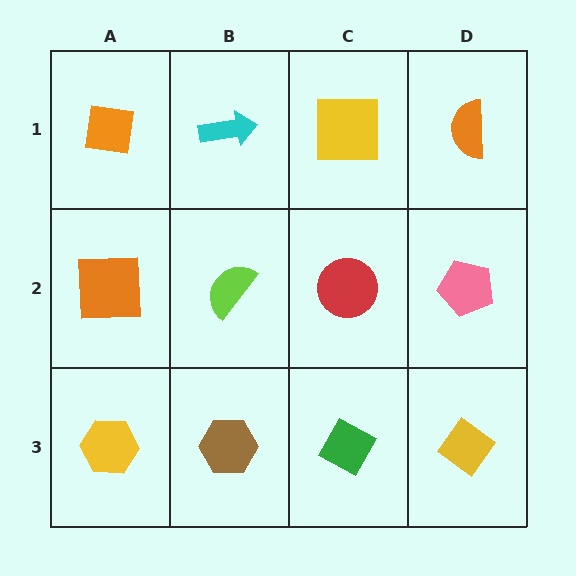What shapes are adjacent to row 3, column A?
An orange square (row 2, column A), a brown hexagon (row 3, column B).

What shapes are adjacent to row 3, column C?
A red circle (row 2, column C), a brown hexagon (row 3, column B), a yellow diamond (row 3, column D).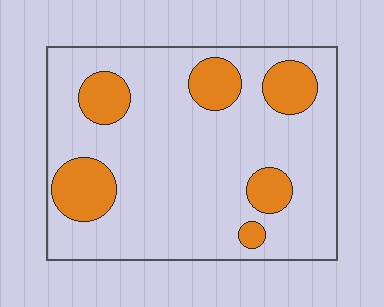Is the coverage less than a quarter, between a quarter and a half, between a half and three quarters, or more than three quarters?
Less than a quarter.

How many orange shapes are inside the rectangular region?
6.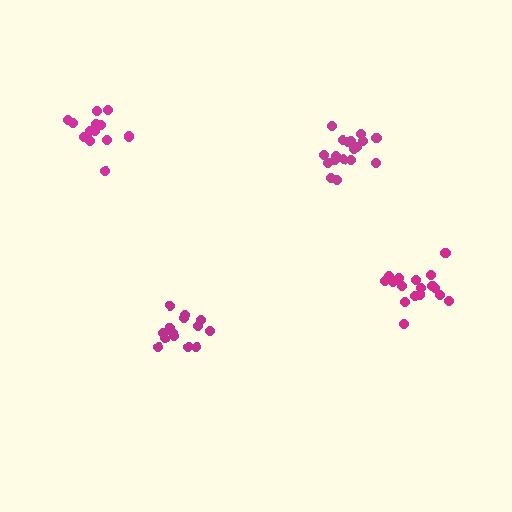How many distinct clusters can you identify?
There are 4 distinct clusters.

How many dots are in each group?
Group 1: 14 dots, Group 2: 18 dots, Group 3: 17 dots, Group 4: 14 dots (63 total).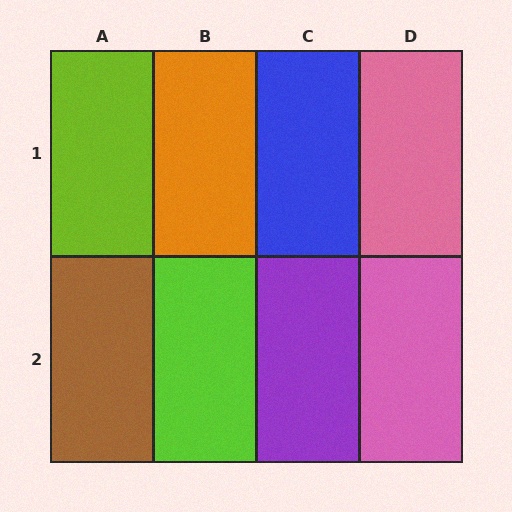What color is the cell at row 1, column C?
Blue.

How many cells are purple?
1 cell is purple.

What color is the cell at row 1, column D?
Pink.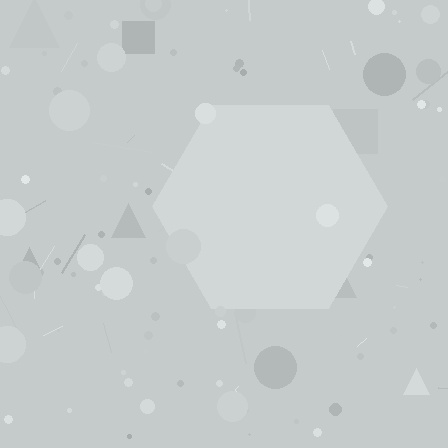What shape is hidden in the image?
A hexagon is hidden in the image.